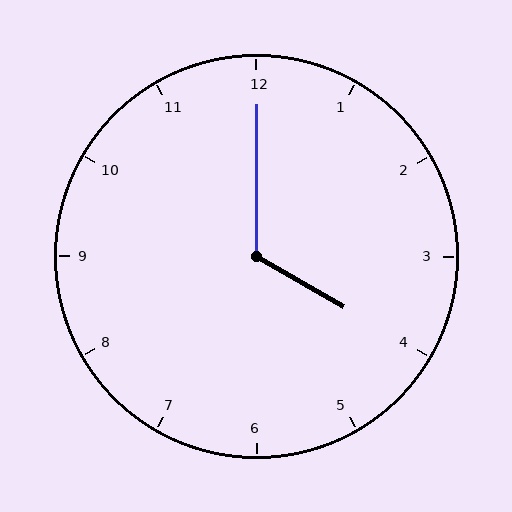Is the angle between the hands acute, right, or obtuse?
It is obtuse.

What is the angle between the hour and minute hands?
Approximately 120 degrees.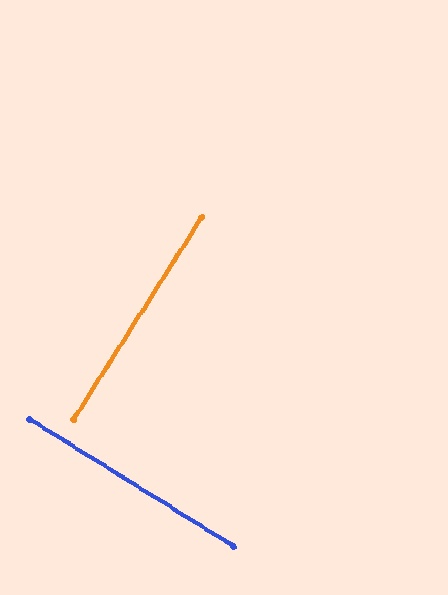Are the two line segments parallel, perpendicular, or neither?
Perpendicular — they meet at approximately 89°.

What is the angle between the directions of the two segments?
Approximately 89 degrees.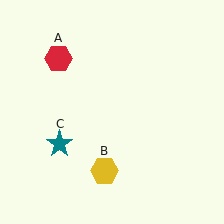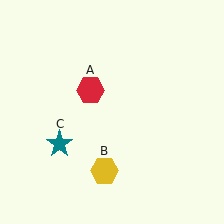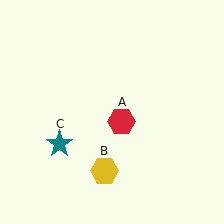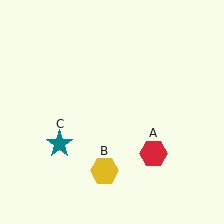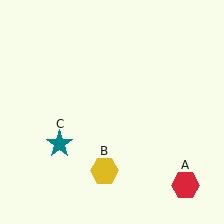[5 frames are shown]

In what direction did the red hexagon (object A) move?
The red hexagon (object A) moved down and to the right.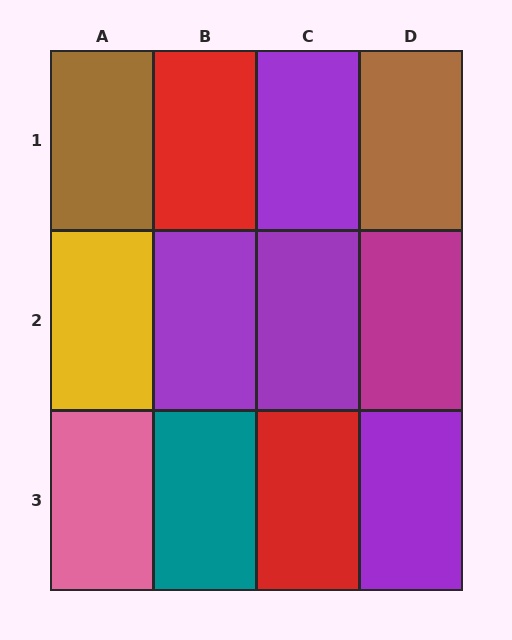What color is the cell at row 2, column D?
Magenta.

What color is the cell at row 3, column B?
Teal.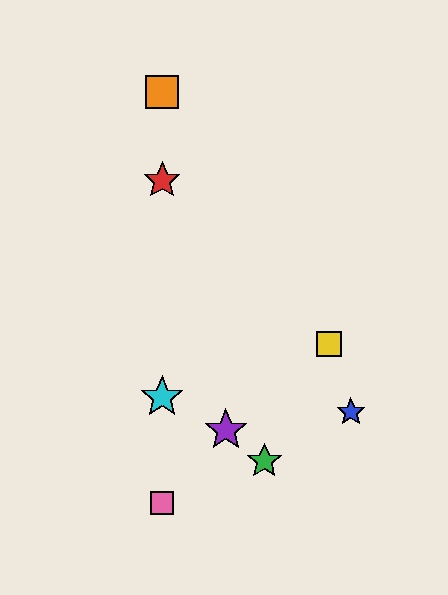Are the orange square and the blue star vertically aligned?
No, the orange square is at x≈162 and the blue star is at x≈351.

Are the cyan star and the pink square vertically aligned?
Yes, both are at x≈162.